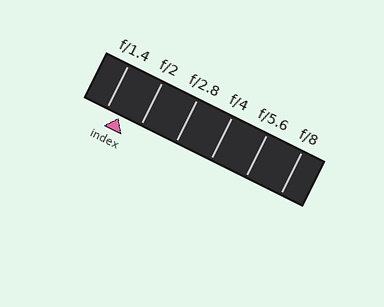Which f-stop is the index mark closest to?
The index mark is closest to f/1.4.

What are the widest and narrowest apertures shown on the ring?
The widest aperture shown is f/1.4 and the narrowest is f/8.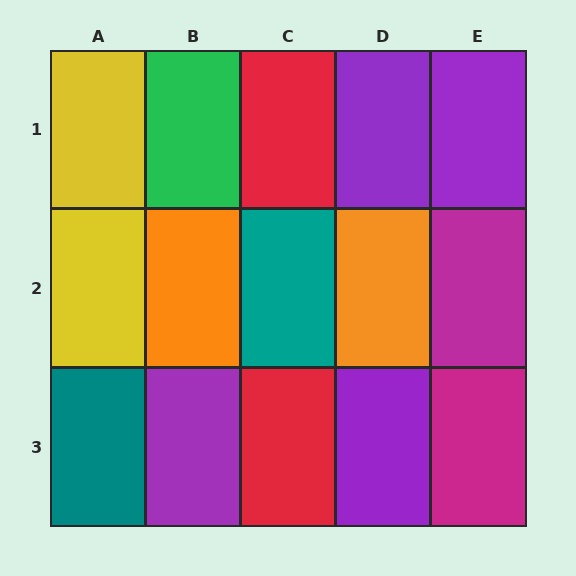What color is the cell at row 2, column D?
Orange.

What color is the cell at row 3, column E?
Magenta.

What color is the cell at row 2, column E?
Magenta.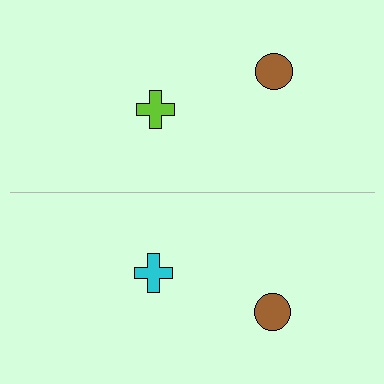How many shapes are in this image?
There are 4 shapes in this image.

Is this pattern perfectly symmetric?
No, the pattern is not perfectly symmetric. The cyan cross on the bottom side breaks the symmetry — its mirror counterpart is lime.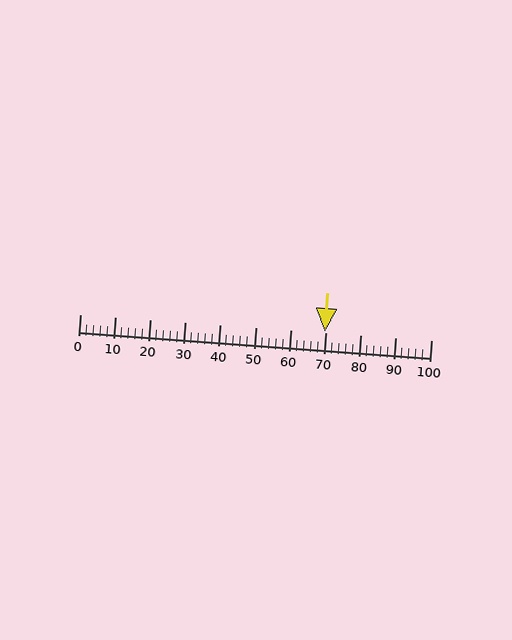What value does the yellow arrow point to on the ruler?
The yellow arrow points to approximately 70.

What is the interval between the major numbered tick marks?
The major tick marks are spaced 10 units apart.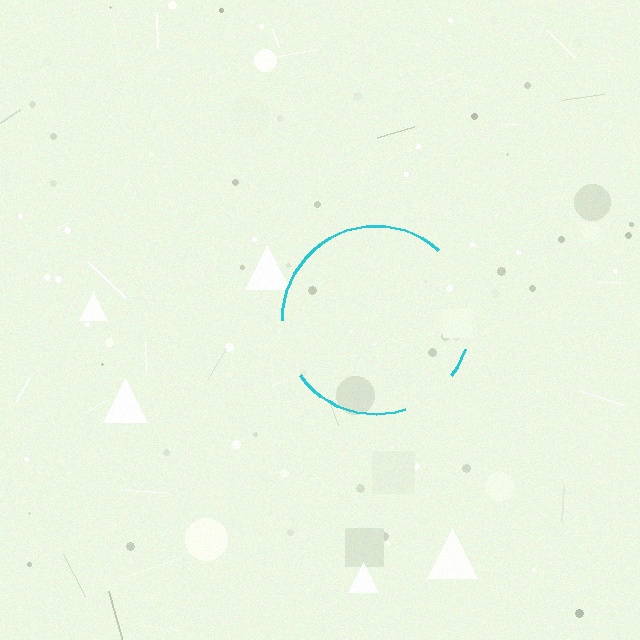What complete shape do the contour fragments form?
The contour fragments form a circle.